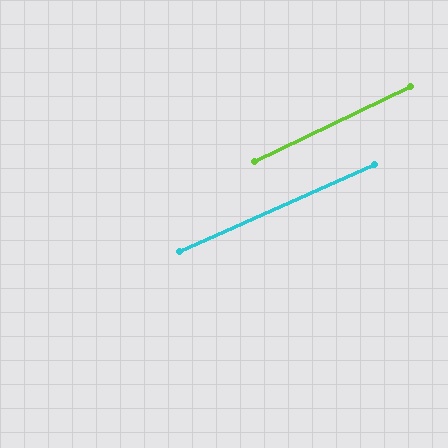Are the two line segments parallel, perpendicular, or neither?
Parallel — their directions differ by only 1.6°.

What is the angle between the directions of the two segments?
Approximately 2 degrees.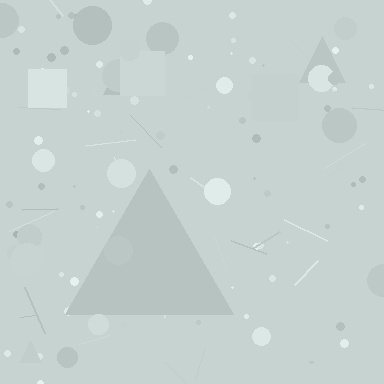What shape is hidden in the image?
A triangle is hidden in the image.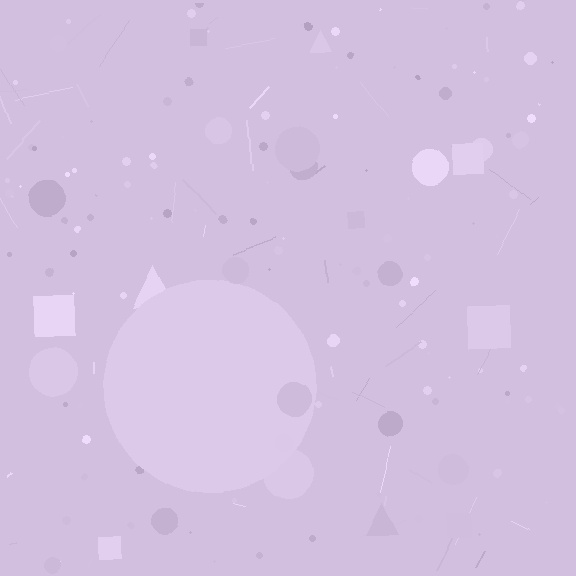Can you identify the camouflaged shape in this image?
The camouflaged shape is a circle.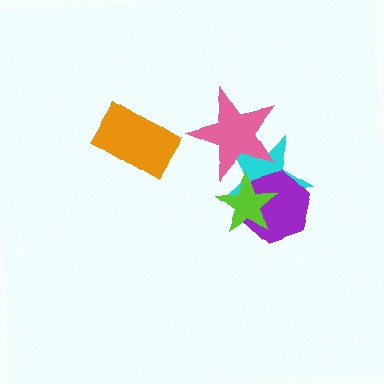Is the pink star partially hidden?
Yes, it is partially covered by another shape.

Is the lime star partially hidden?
No, no other shape covers it.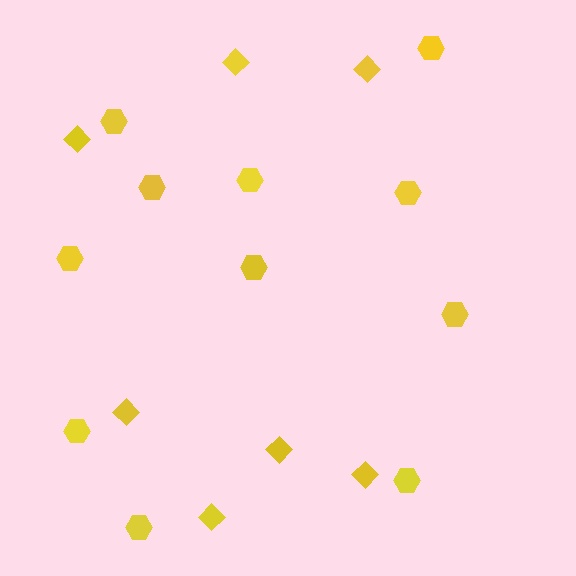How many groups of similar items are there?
There are 2 groups: one group of diamonds (7) and one group of hexagons (11).